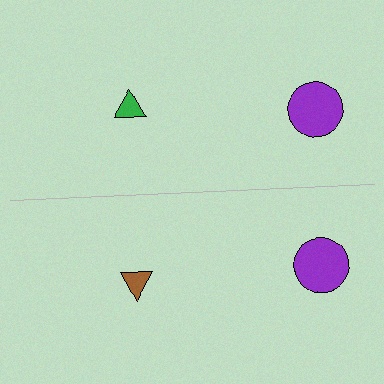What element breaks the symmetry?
The brown triangle on the bottom side breaks the symmetry — its mirror counterpart is green.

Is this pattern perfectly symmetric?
No, the pattern is not perfectly symmetric. The brown triangle on the bottom side breaks the symmetry — its mirror counterpart is green.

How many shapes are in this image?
There are 4 shapes in this image.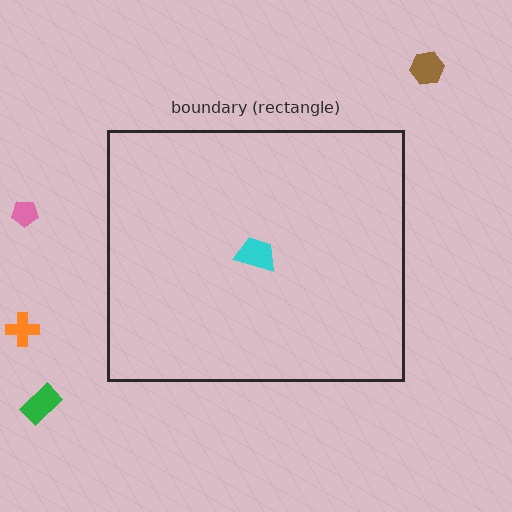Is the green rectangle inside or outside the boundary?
Outside.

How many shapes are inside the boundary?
1 inside, 4 outside.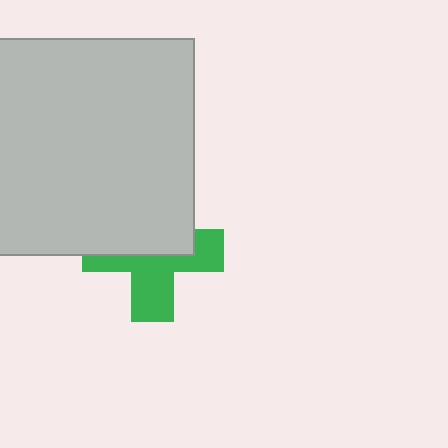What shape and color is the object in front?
The object in front is a light gray square.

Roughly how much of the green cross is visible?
About half of it is visible (roughly 50%).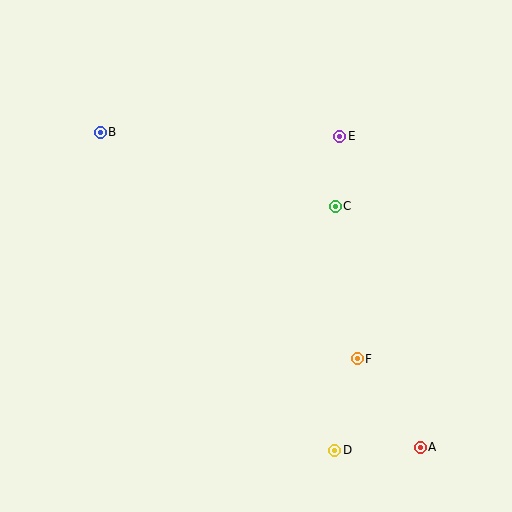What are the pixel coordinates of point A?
Point A is at (420, 447).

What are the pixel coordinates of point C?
Point C is at (335, 206).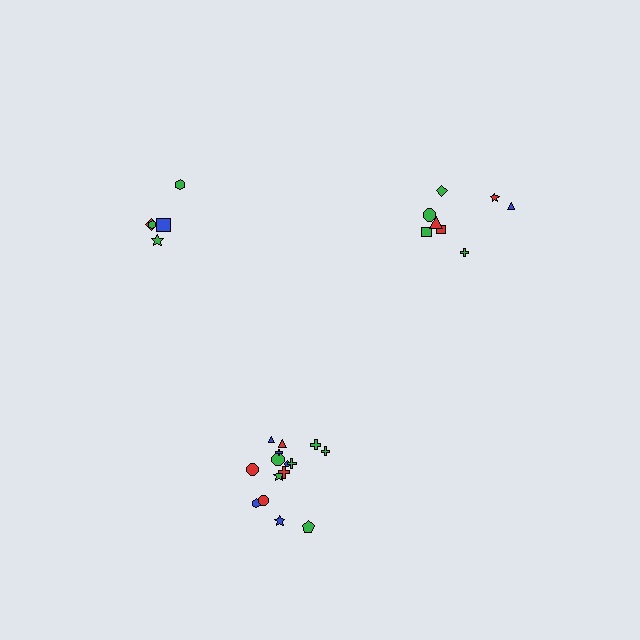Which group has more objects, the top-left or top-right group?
The top-right group.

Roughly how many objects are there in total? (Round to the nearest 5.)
Roughly 30 objects in total.